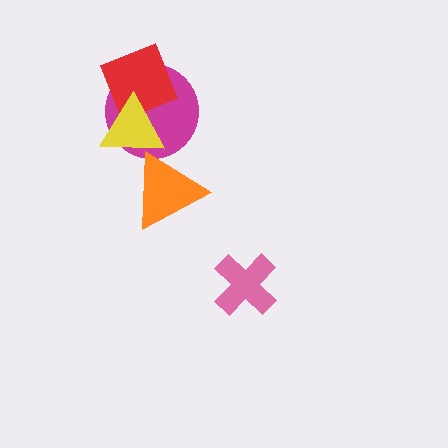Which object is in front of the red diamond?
The yellow triangle is in front of the red diamond.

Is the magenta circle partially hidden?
Yes, it is partially covered by another shape.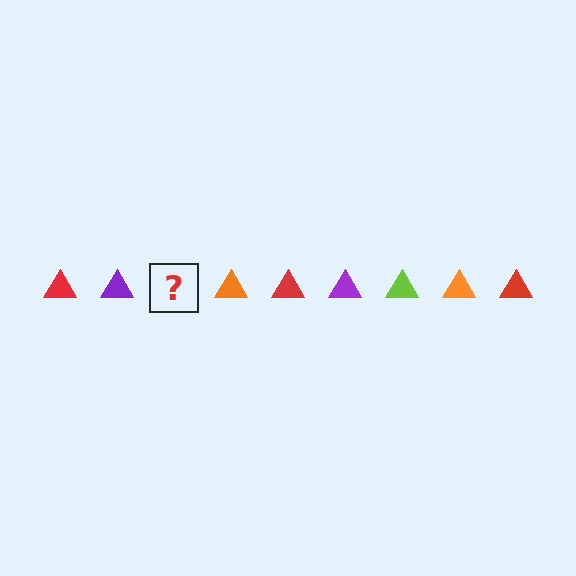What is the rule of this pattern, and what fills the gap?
The rule is that the pattern cycles through red, purple, lime, orange triangles. The gap should be filled with a lime triangle.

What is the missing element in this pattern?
The missing element is a lime triangle.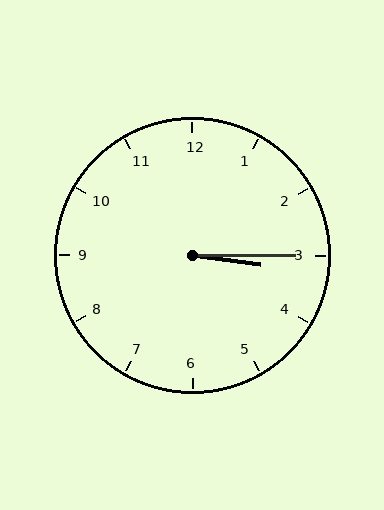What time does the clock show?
3:15.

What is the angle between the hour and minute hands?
Approximately 8 degrees.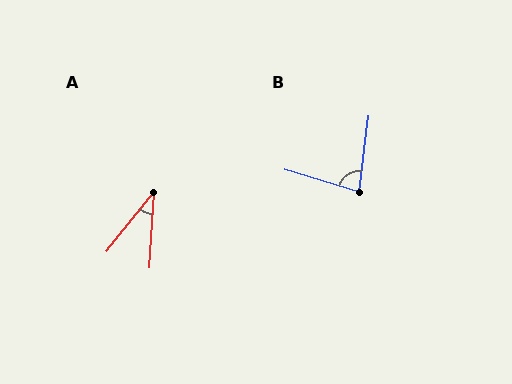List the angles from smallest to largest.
A (35°), B (80°).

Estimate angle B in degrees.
Approximately 80 degrees.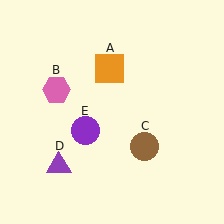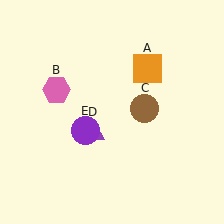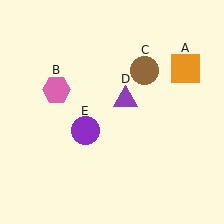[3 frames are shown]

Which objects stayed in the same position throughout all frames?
Pink hexagon (object B) and purple circle (object E) remained stationary.